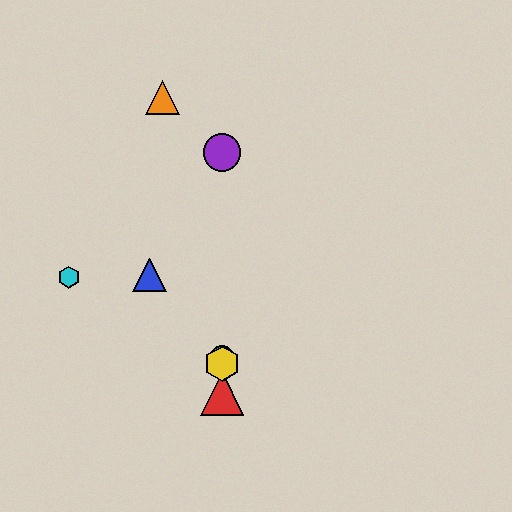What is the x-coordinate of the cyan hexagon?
The cyan hexagon is at x≈69.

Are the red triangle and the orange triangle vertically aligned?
No, the red triangle is at x≈222 and the orange triangle is at x≈163.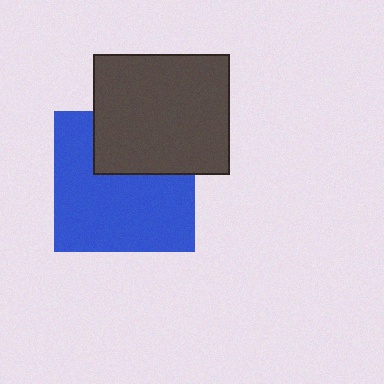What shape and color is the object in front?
The object in front is a dark gray rectangle.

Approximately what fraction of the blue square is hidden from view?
Roughly 33% of the blue square is hidden behind the dark gray rectangle.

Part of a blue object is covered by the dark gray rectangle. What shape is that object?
It is a square.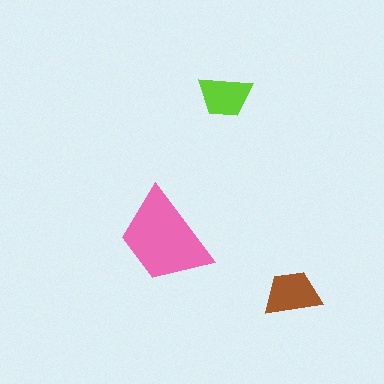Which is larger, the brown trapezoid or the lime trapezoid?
The brown one.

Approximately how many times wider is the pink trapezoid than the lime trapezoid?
About 2 times wider.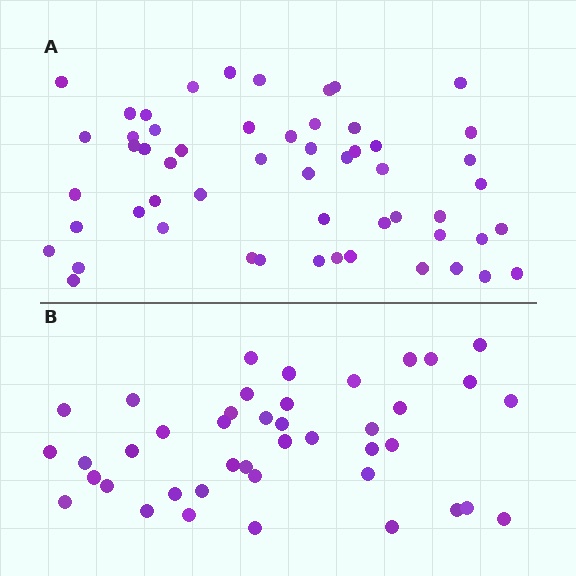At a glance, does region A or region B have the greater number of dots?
Region A (the top region) has more dots.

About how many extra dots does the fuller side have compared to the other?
Region A has approximately 15 more dots than region B.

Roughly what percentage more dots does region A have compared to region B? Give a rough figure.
About 30% more.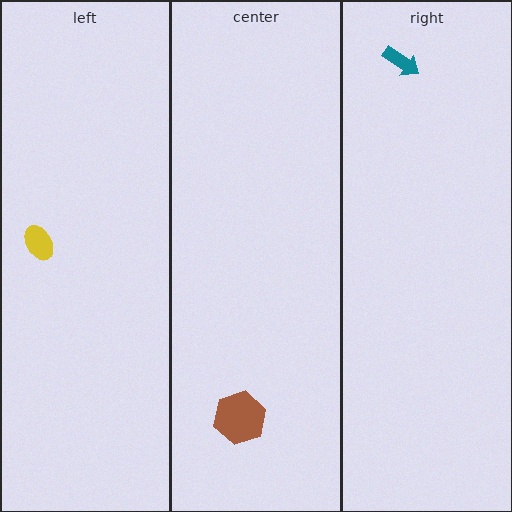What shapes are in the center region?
The brown hexagon.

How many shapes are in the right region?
1.